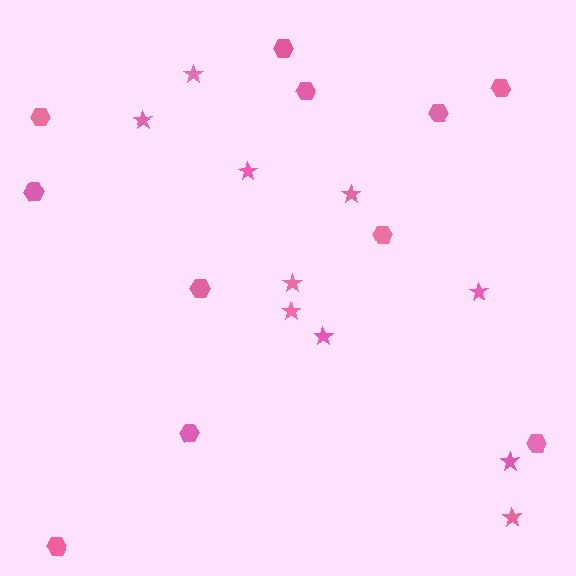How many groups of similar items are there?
There are 2 groups: one group of stars (10) and one group of hexagons (11).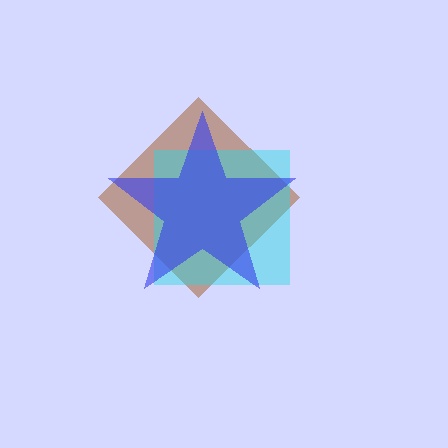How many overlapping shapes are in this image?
There are 3 overlapping shapes in the image.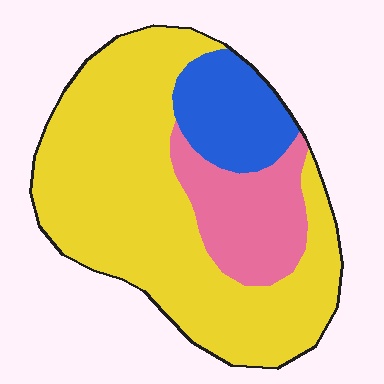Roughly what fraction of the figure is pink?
Pink takes up less than a quarter of the figure.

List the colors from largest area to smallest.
From largest to smallest: yellow, pink, blue.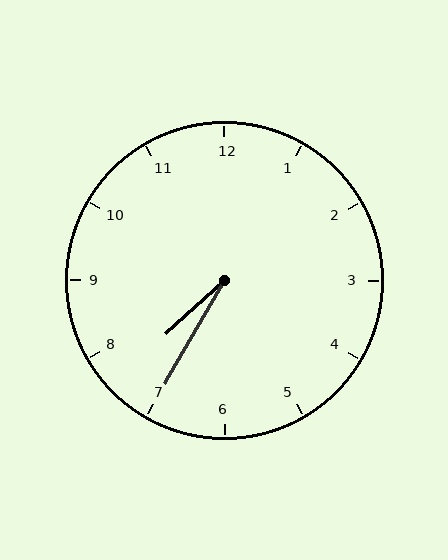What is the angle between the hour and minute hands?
Approximately 18 degrees.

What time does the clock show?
7:35.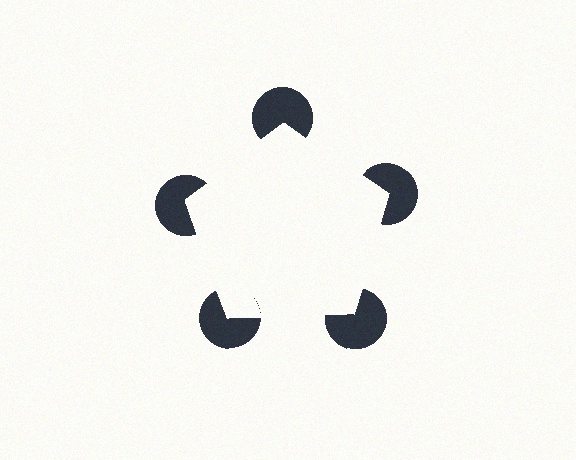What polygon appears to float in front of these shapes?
An illusory pentagon — its edges are inferred from the aligned wedge cuts in the pac-man discs, not physically drawn.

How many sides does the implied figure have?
5 sides.